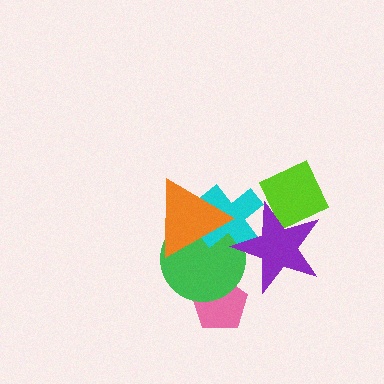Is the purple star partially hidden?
No, no other shape covers it.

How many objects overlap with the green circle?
4 objects overlap with the green circle.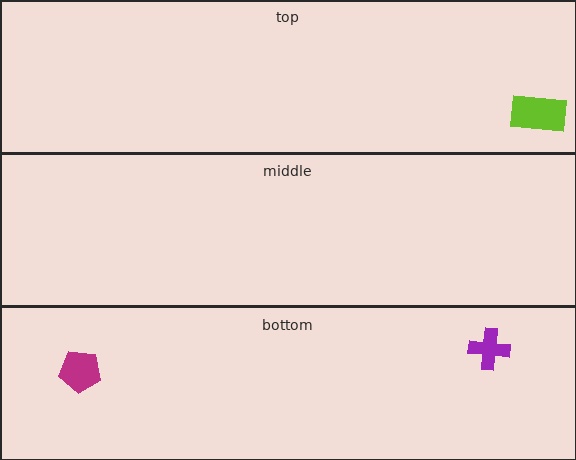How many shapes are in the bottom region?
2.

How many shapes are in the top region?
1.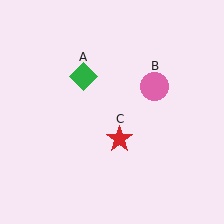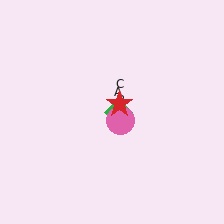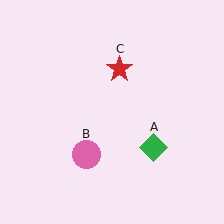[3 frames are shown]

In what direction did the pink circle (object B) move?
The pink circle (object B) moved down and to the left.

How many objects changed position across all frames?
3 objects changed position: green diamond (object A), pink circle (object B), red star (object C).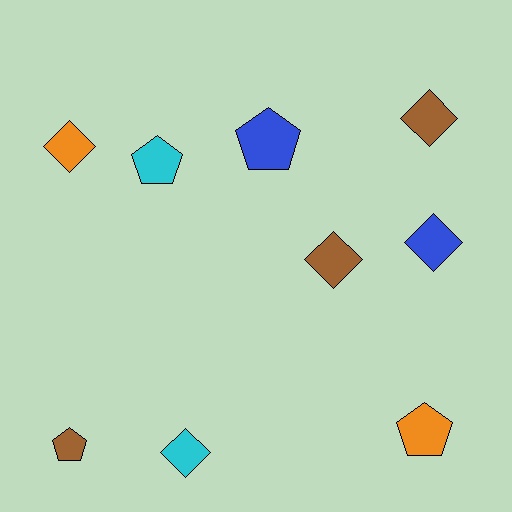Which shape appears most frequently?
Diamond, with 5 objects.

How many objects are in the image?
There are 9 objects.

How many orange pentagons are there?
There is 1 orange pentagon.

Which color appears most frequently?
Brown, with 3 objects.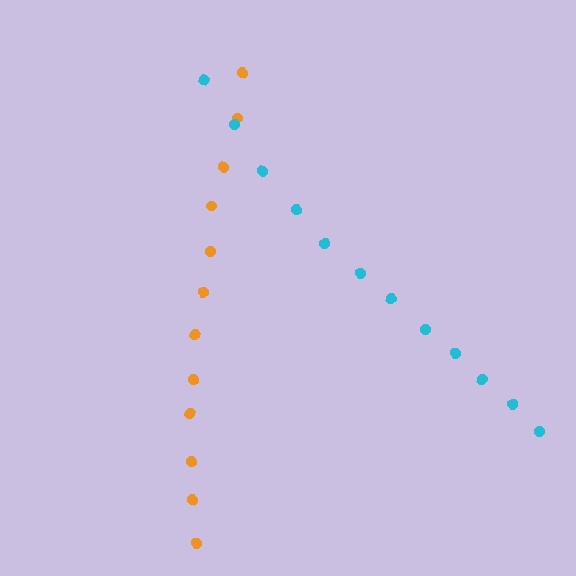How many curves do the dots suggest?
There are 2 distinct paths.